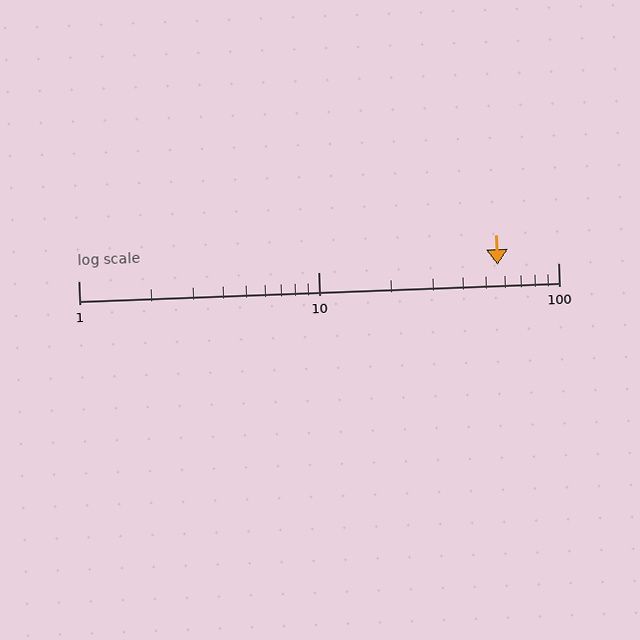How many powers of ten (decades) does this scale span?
The scale spans 2 decades, from 1 to 100.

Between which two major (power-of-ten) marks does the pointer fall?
The pointer is between 10 and 100.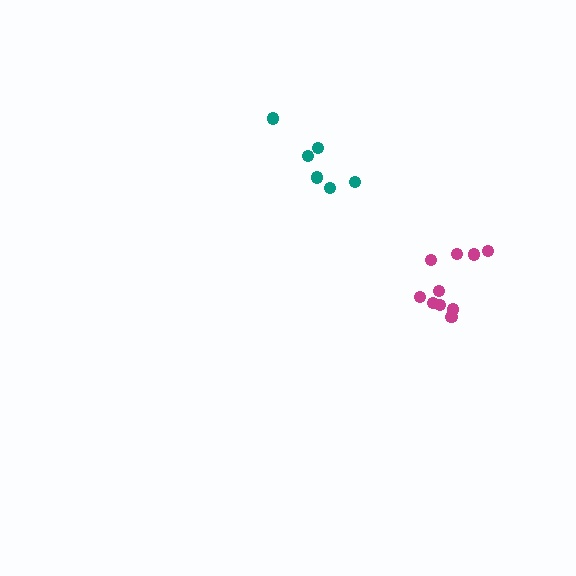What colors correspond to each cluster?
The clusters are colored: teal, magenta.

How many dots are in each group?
Group 1: 6 dots, Group 2: 10 dots (16 total).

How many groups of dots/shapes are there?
There are 2 groups.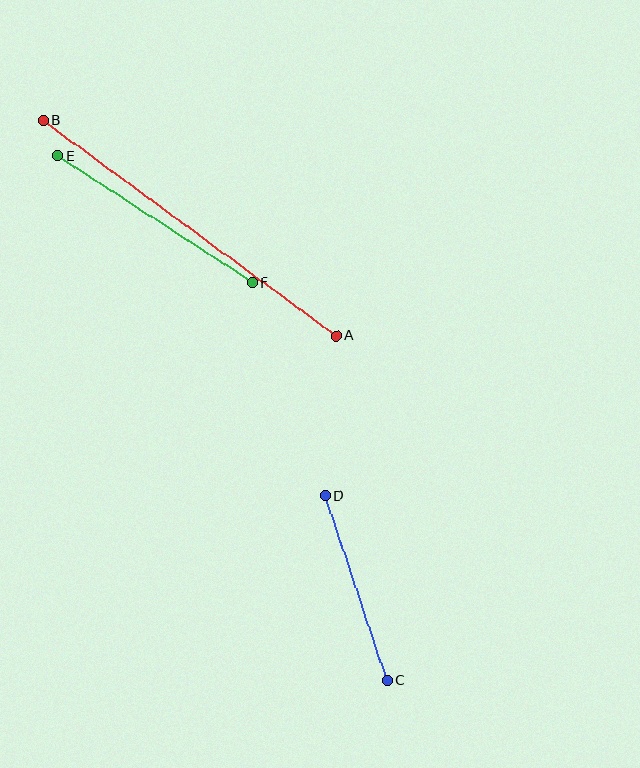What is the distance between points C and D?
The distance is approximately 195 pixels.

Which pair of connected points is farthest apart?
Points A and B are farthest apart.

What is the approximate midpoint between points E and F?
The midpoint is at approximately (155, 219) pixels.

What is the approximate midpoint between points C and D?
The midpoint is at approximately (356, 588) pixels.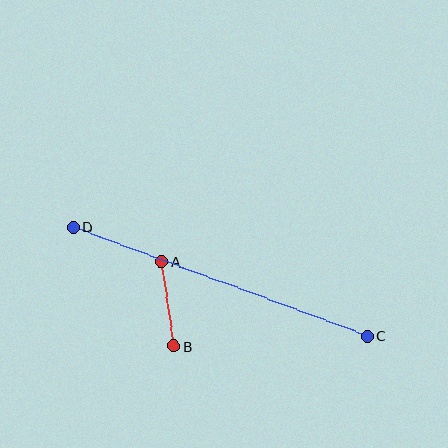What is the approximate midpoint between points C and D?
The midpoint is at approximately (220, 282) pixels.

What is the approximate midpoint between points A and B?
The midpoint is at approximately (167, 304) pixels.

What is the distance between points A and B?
The distance is approximately 85 pixels.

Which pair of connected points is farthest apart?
Points C and D are farthest apart.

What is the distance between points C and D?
The distance is approximately 314 pixels.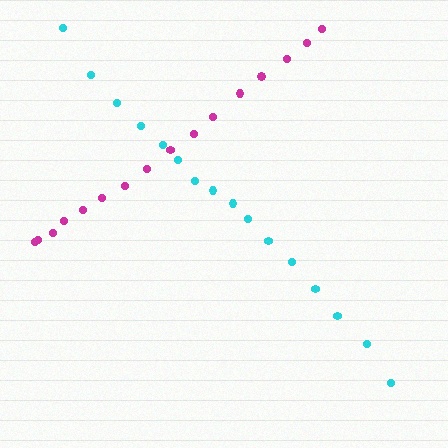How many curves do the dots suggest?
There are 2 distinct paths.